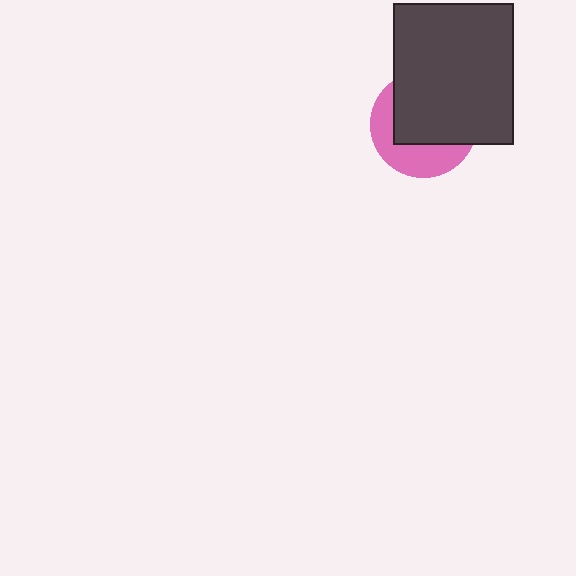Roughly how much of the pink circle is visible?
A small part of it is visible (roughly 39%).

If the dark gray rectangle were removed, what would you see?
You would see the complete pink circle.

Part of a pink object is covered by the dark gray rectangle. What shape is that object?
It is a circle.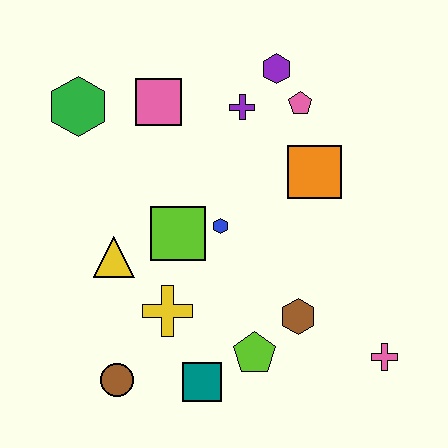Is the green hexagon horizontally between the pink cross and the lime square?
No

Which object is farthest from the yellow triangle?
The pink cross is farthest from the yellow triangle.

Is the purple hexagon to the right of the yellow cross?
Yes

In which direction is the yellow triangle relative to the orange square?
The yellow triangle is to the left of the orange square.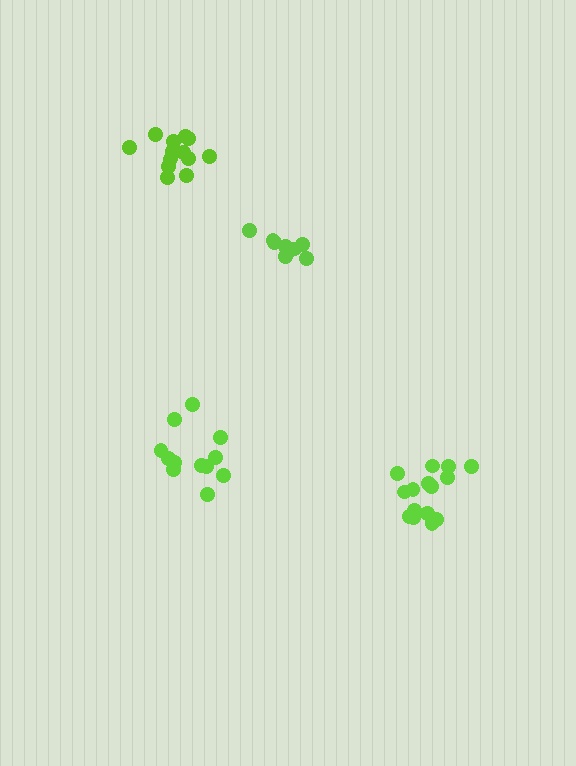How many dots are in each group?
Group 1: 14 dots, Group 2: 15 dots, Group 3: 9 dots, Group 4: 12 dots (50 total).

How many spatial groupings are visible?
There are 4 spatial groupings.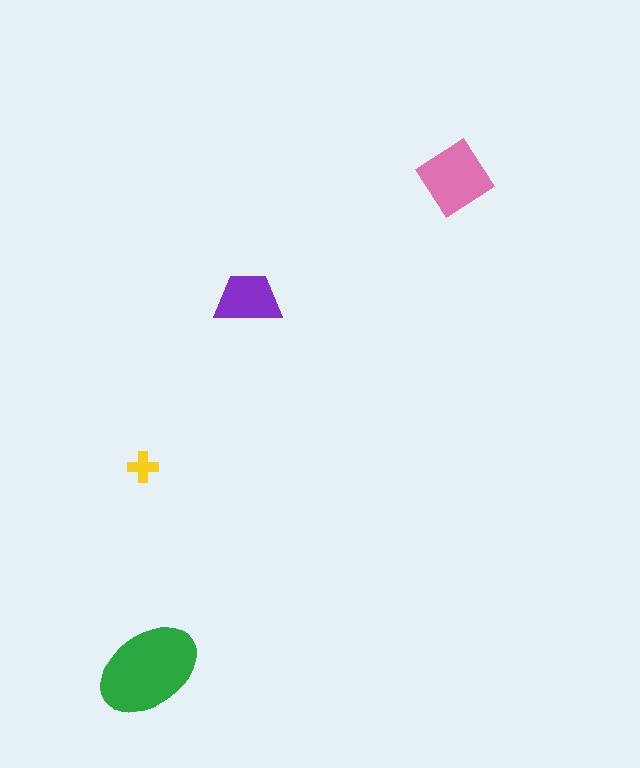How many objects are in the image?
There are 4 objects in the image.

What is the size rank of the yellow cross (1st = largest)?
4th.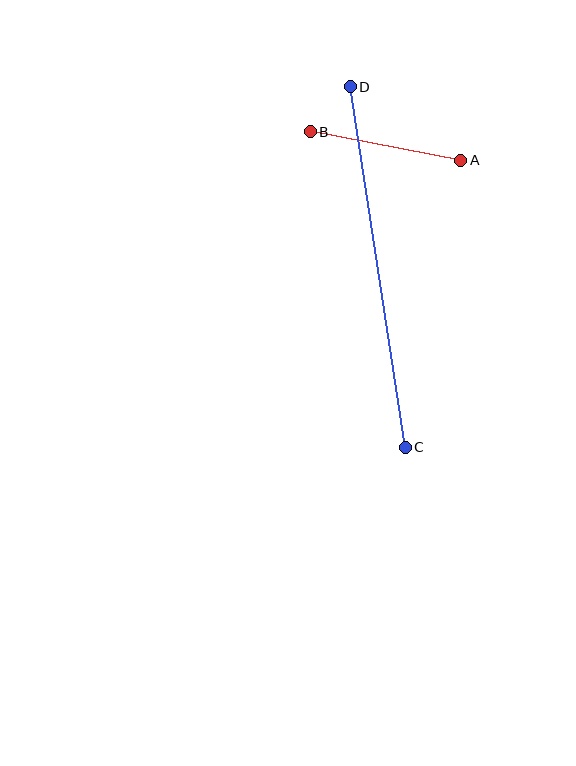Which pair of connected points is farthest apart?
Points C and D are farthest apart.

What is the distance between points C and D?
The distance is approximately 365 pixels.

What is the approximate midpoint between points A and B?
The midpoint is at approximately (385, 146) pixels.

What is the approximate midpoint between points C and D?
The midpoint is at approximately (378, 267) pixels.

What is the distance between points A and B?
The distance is approximately 153 pixels.